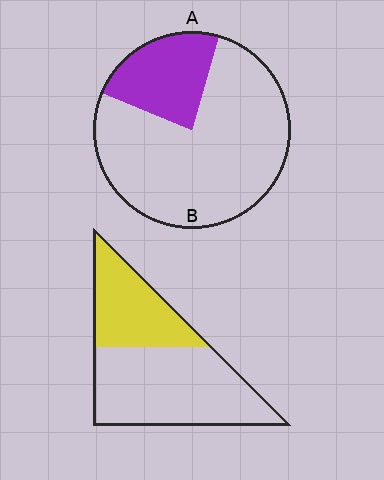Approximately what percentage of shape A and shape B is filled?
A is approximately 25% and B is approximately 35%.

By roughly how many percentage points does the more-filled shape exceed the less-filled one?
By roughly 15 percentage points (B over A).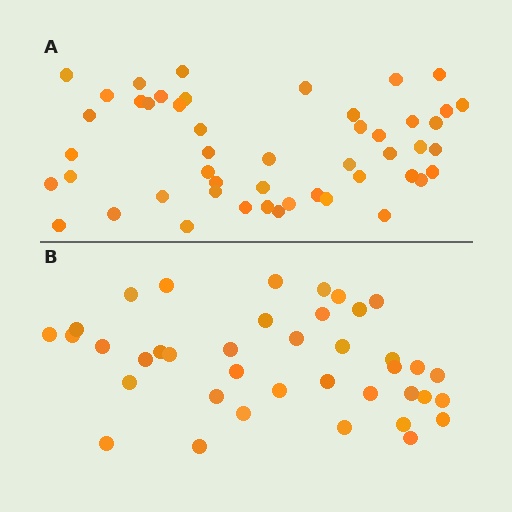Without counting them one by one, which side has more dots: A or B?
Region A (the top region) has more dots.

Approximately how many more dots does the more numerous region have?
Region A has roughly 10 or so more dots than region B.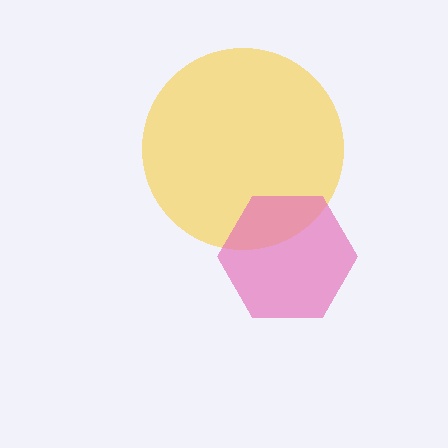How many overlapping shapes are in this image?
There are 2 overlapping shapes in the image.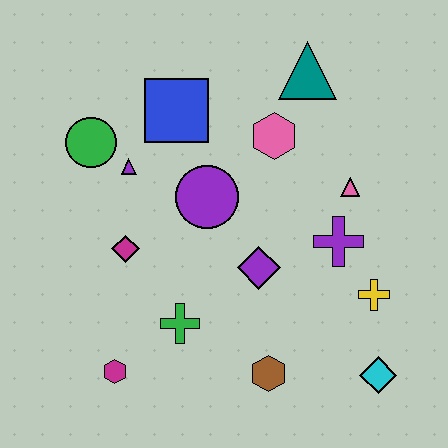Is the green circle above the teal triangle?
No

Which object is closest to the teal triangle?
The pink hexagon is closest to the teal triangle.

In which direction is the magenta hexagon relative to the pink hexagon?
The magenta hexagon is below the pink hexagon.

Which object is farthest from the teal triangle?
The magenta hexagon is farthest from the teal triangle.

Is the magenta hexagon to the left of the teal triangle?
Yes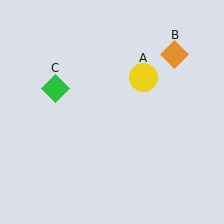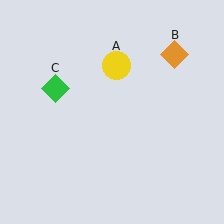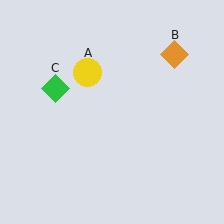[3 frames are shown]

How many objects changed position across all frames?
1 object changed position: yellow circle (object A).